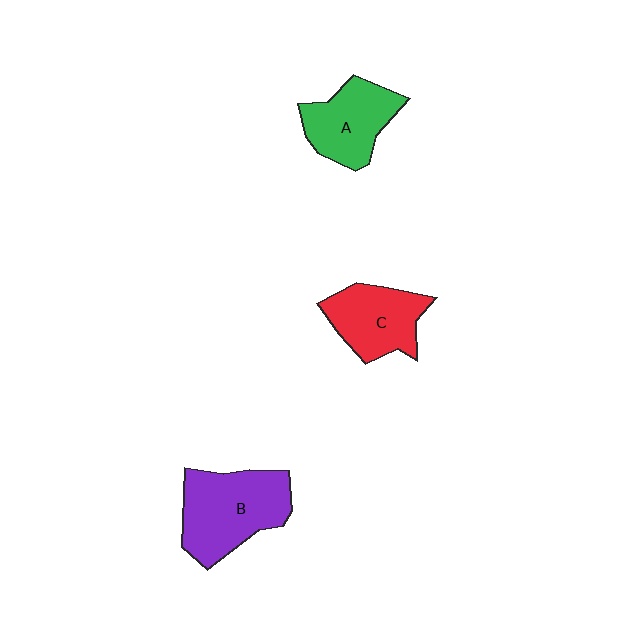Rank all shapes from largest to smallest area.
From largest to smallest: B (purple), C (red), A (green).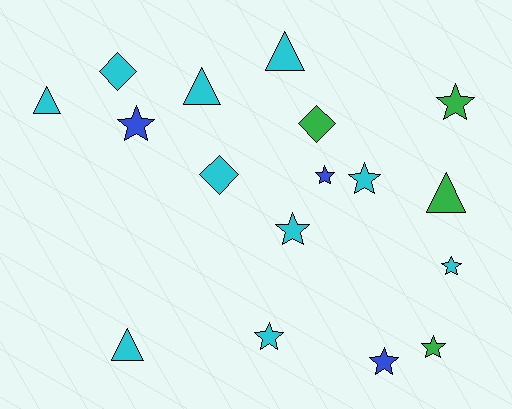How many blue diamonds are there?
There are no blue diamonds.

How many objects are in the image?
There are 17 objects.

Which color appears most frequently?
Cyan, with 10 objects.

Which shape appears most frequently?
Star, with 9 objects.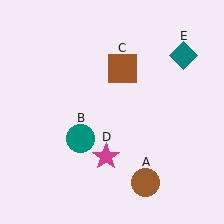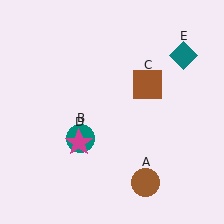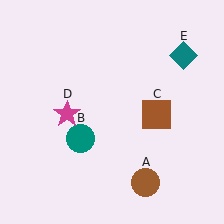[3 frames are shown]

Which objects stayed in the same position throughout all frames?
Brown circle (object A) and teal circle (object B) and teal diamond (object E) remained stationary.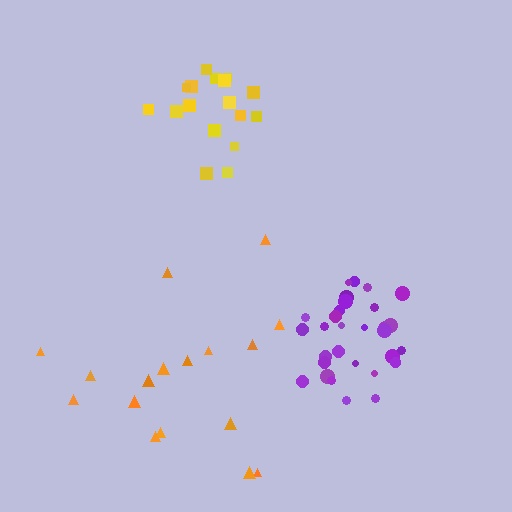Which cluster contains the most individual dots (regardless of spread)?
Purple (31).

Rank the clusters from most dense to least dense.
purple, yellow, orange.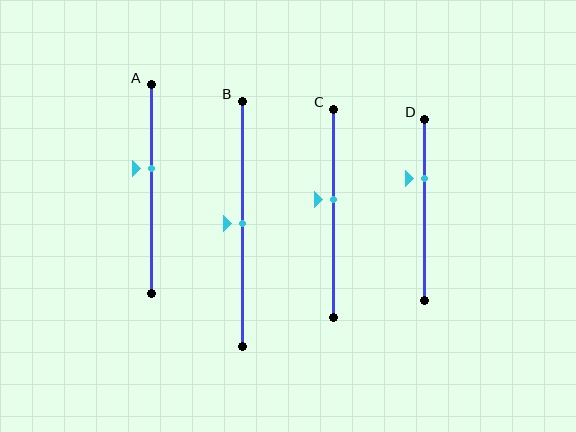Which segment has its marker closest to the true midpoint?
Segment B has its marker closest to the true midpoint.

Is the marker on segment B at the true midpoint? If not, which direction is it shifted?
Yes, the marker on segment B is at the true midpoint.